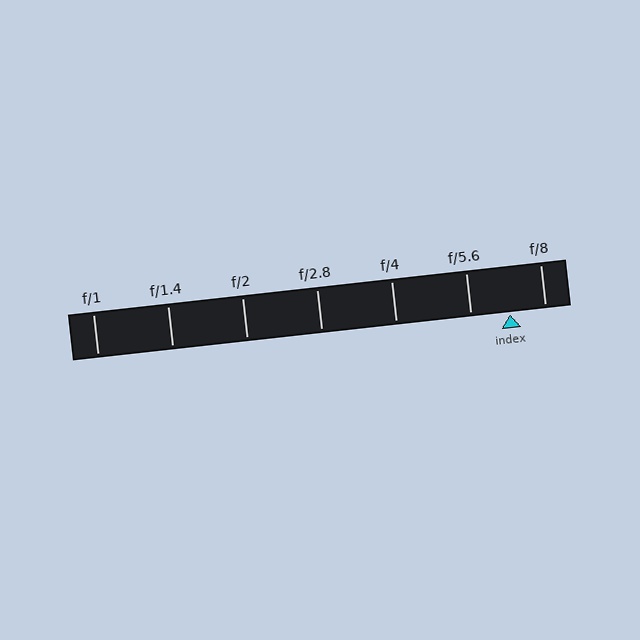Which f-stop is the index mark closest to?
The index mark is closest to f/8.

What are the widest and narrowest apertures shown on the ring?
The widest aperture shown is f/1 and the narrowest is f/8.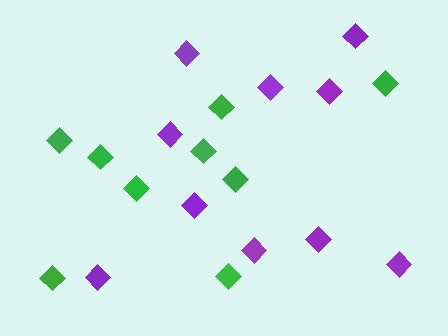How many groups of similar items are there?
There are 2 groups: one group of purple diamonds (10) and one group of green diamonds (9).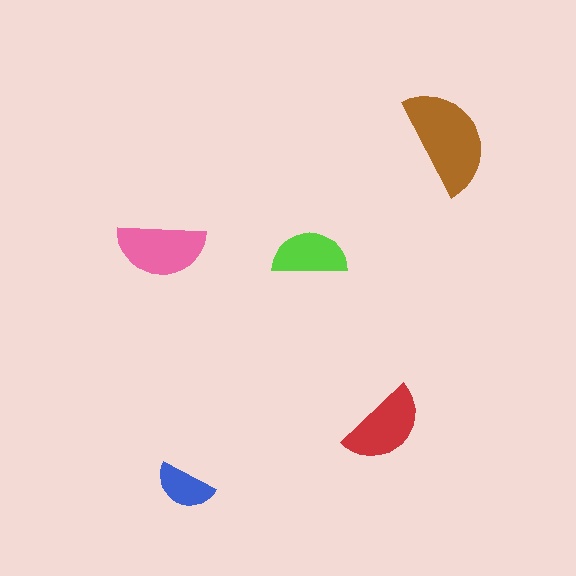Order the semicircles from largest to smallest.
the brown one, the pink one, the red one, the lime one, the blue one.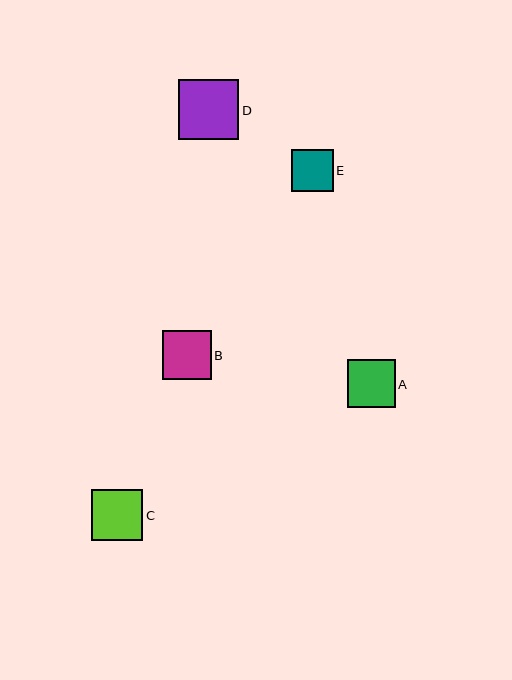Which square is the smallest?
Square E is the smallest with a size of approximately 42 pixels.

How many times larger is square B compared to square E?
Square B is approximately 1.2 times the size of square E.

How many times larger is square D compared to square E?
Square D is approximately 1.4 times the size of square E.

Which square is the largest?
Square D is the largest with a size of approximately 60 pixels.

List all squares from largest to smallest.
From largest to smallest: D, C, B, A, E.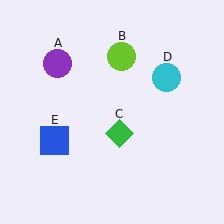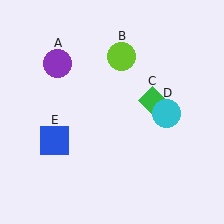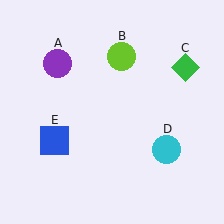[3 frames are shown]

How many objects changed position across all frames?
2 objects changed position: green diamond (object C), cyan circle (object D).